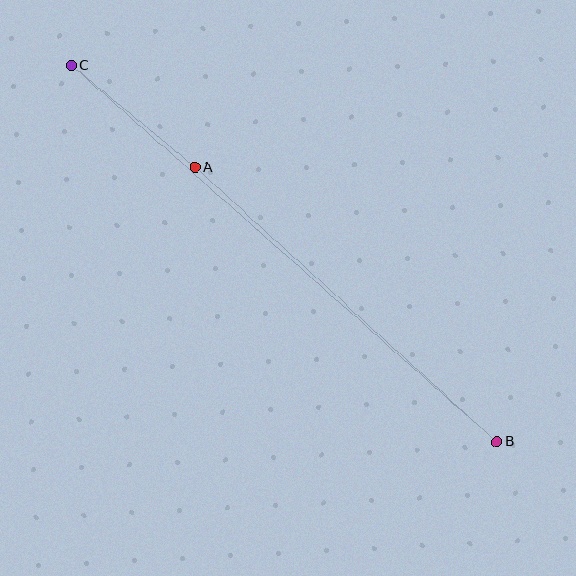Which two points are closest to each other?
Points A and C are closest to each other.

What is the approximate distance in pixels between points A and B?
The distance between A and B is approximately 408 pixels.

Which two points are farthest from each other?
Points B and C are farthest from each other.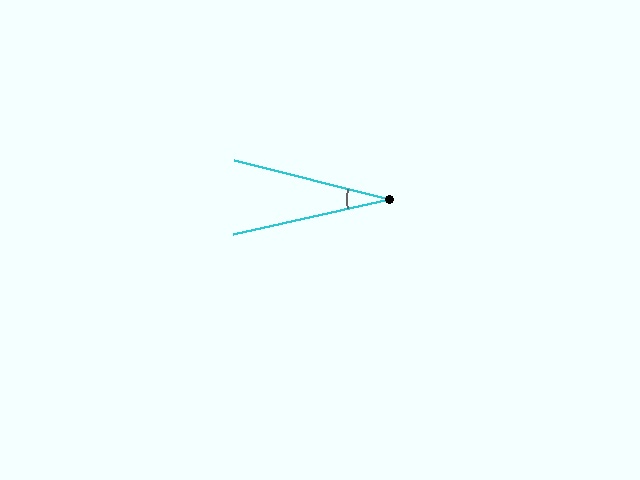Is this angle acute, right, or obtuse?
It is acute.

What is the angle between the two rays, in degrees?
Approximately 27 degrees.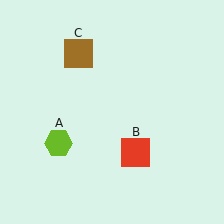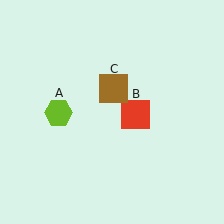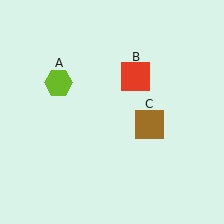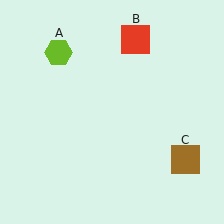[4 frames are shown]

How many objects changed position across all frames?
3 objects changed position: lime hexagon (object A), red square (object B), brown square (object C).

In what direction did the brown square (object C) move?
The brown square (object C) moved down and to the right.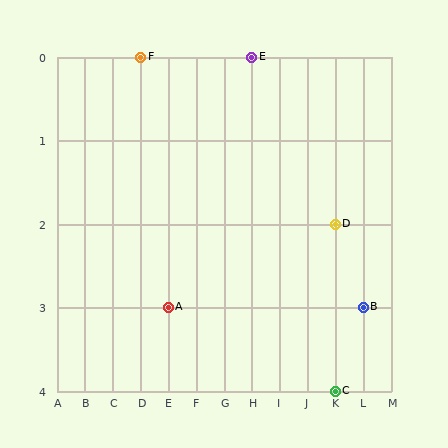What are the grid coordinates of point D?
Point D is at grid coordinates (K, 2).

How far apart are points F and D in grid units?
Points F and D are 7 columns and 2 rows apart (about 7.3 grid units diagonally).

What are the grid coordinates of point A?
Point A is at grid coordinates (E, 3).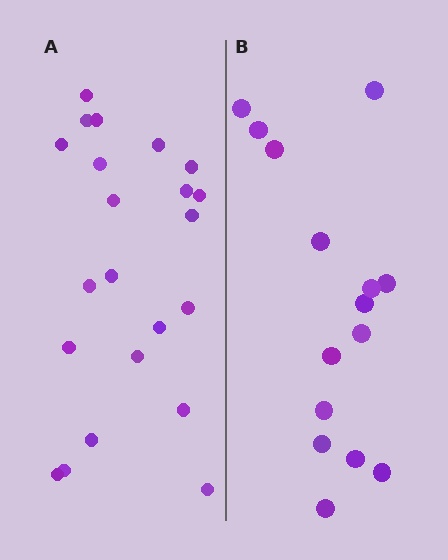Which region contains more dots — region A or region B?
Region A (the left region) has more dots.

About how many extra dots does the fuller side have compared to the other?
Region A has roughly 8 or so more dots than region B.